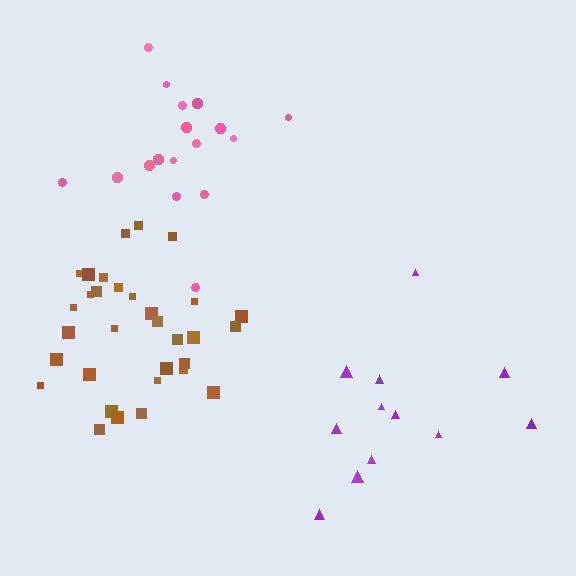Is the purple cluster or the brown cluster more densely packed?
Brown.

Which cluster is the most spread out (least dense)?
Purple.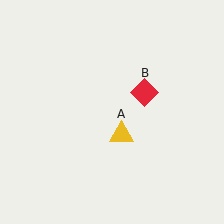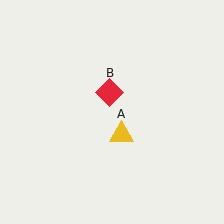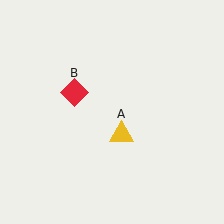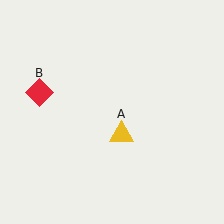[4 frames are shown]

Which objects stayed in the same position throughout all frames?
Yellow triangle (object A) remained stationary.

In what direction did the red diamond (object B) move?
The red diamond (object B) moved left.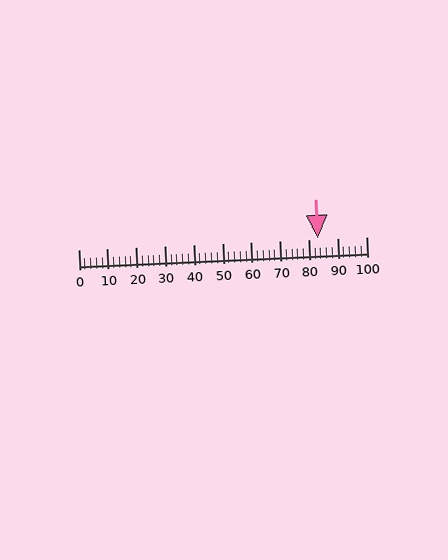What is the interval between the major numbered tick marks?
The major tick marks are spaced 10 units apart.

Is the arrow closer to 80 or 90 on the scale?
The arrow is closer to 80.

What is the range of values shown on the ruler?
The ruler shows values from 0 to 100.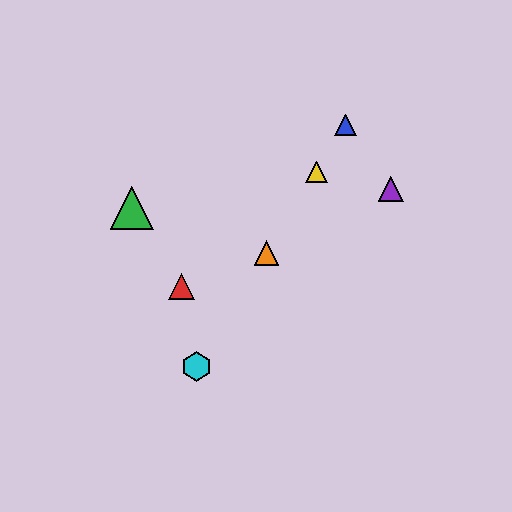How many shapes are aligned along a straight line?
4 shapes (the blue triangle, the yellow triangle, the orange triangle, the cyan hexagon) are aligned along a straight line.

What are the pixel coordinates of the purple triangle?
The purple triangle is at (391, 189).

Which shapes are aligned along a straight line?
The blue triangle, the yellow triangle, the orange triangle, the cyan hexagon are aligned along a straight line.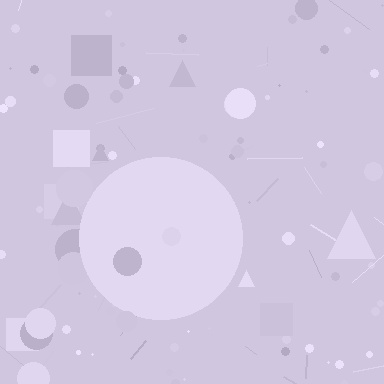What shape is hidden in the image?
A circle is hidden in the image.